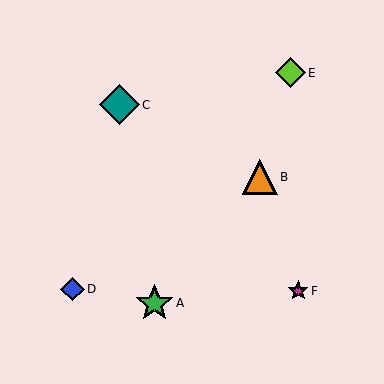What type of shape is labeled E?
Shape E is a lime diamond.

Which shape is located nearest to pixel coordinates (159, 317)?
The green star (labeled A) at (154, 303) is nearest to that location.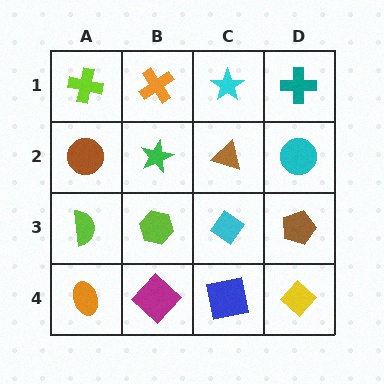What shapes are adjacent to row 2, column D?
A teal cross (row 1, column D), a brown pentagon (row 3, column D), a brown triangle (row 2, column C).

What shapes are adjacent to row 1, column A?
A brown circle (row 2, column A), an orange cross (row 1, column B).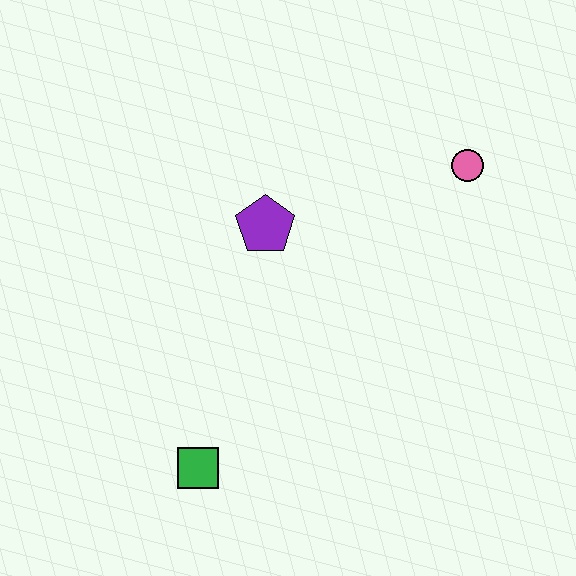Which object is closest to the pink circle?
The purple pentagon is closest to the pink circle.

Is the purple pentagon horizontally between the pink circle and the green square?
Yes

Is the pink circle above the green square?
Yes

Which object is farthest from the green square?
The pink circle is farthest from the green square.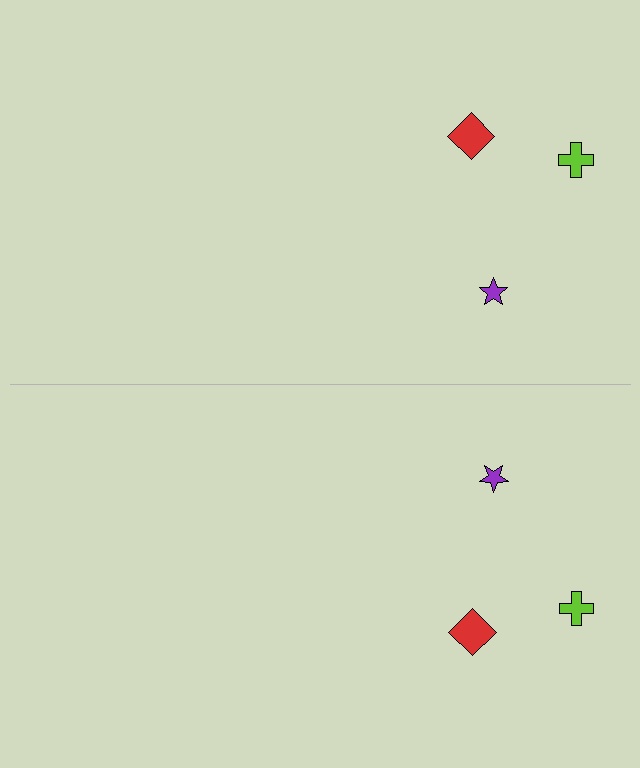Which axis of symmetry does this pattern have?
The pattern has a horizontal axis of symmetry running through the center of the image.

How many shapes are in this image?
There are 6 shapes in this image.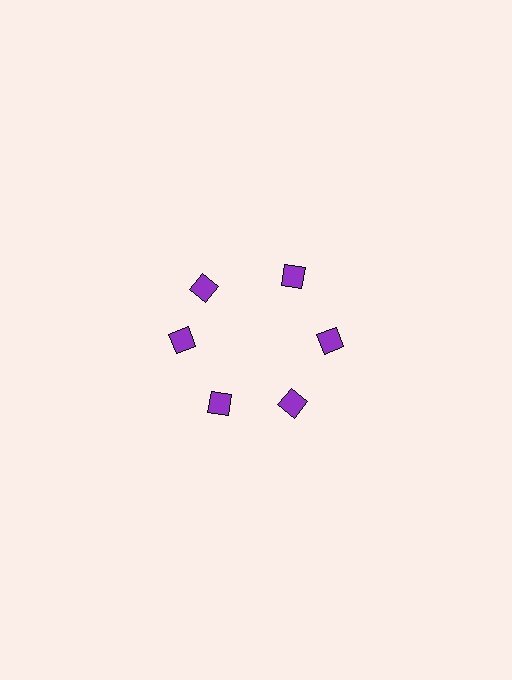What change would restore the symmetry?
The symmetry would be restored by rotating it back into even spacing with its neighbors so that all 6 diamonds sit at equal angles and equal distance from the center.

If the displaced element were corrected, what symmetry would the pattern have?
It would have 6-fold rotational symmetry — the pattern would map onto itself every 60 degrees.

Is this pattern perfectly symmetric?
No. The 6 purple diamonds are arranged in a ring, but one element near the 11 o'clock position is rotated out of alignment along the ring, breaking the 6-fold rotational symmetry.